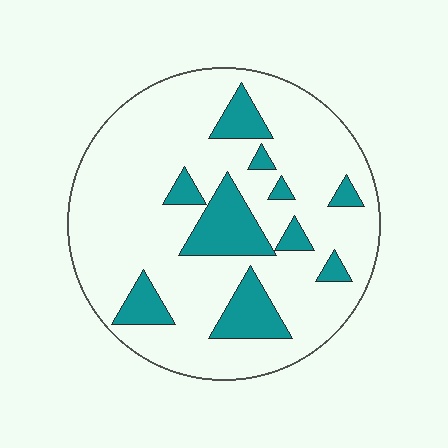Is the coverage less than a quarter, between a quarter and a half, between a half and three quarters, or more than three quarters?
Less than a quarter.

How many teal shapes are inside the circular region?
10.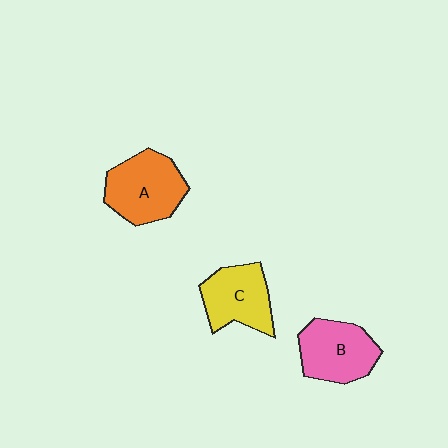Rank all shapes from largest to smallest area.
From largest to smallest: A (orange), B (pink), C (yellow).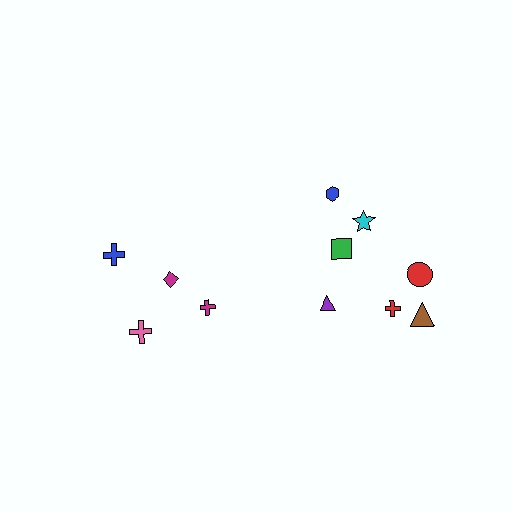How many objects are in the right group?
There are 7 objects.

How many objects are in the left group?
There are 4 objects.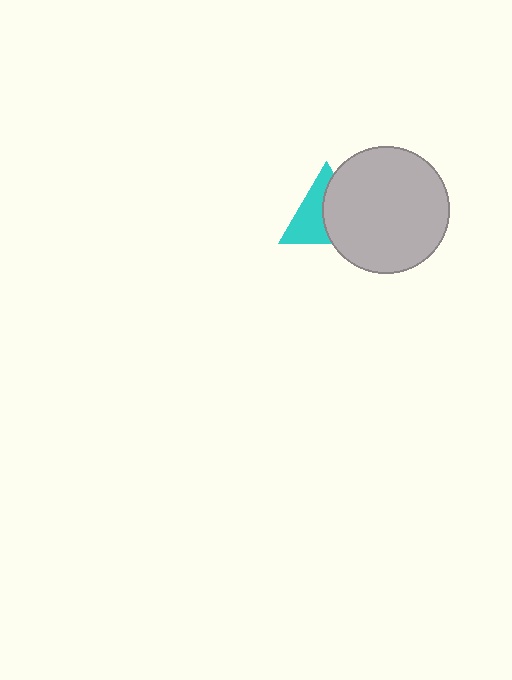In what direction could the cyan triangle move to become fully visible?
The cyan triangle could move left. That would shift it out from behind the light gray circle entirely.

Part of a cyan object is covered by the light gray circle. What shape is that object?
It is a triangle.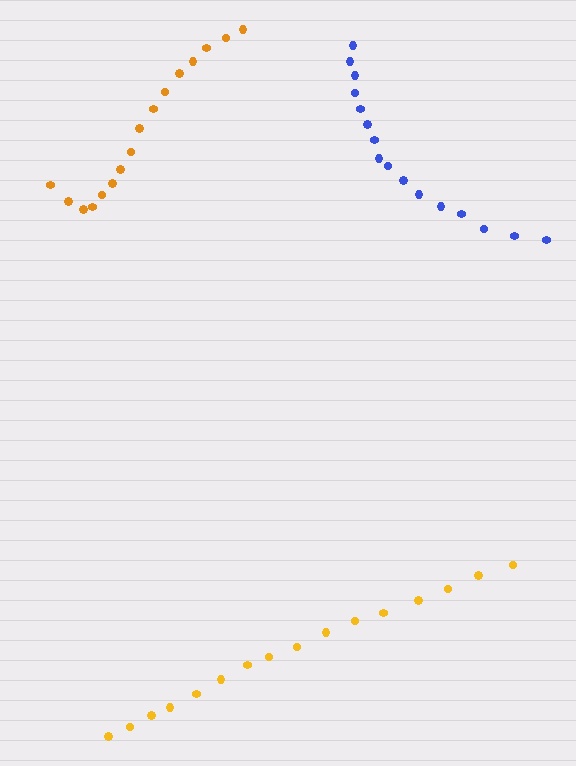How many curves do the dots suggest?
There are 3 distinct paths.